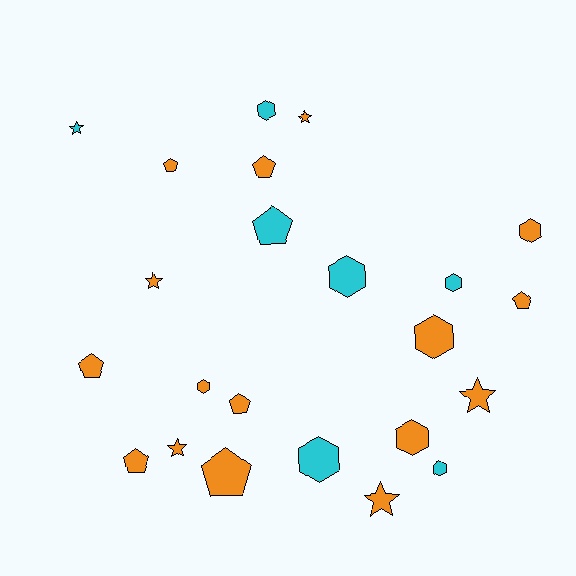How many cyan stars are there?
There is 1 cyan star.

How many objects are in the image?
There are 23 objects.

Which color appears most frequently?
Orange, with 16 objects.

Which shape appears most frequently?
Hexagon, with 9 objects.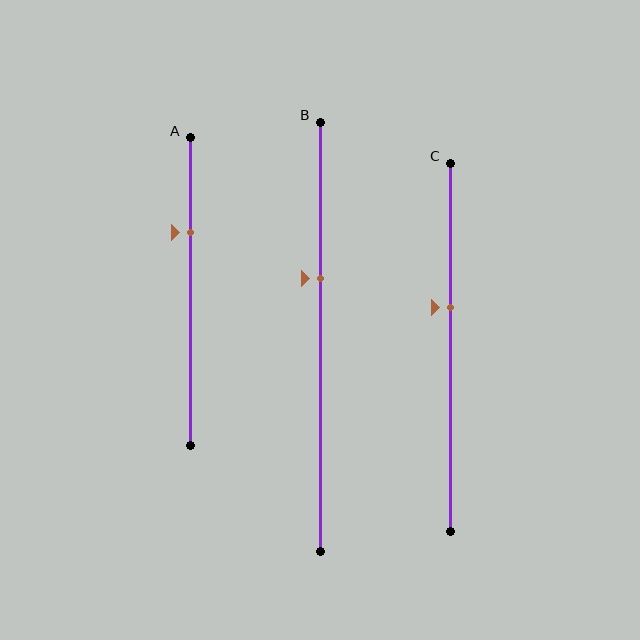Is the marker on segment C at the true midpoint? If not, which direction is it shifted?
No, the marker on segment C is shifted upward by about 11% of the segment length.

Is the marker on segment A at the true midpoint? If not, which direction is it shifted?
No, the marker on segment A is shifted upward by about 19% of the segment length.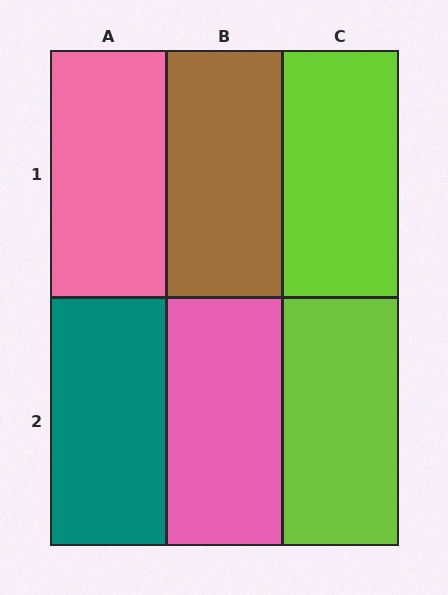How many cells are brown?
1 cell is brown.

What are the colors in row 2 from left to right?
Teal, pink, lime.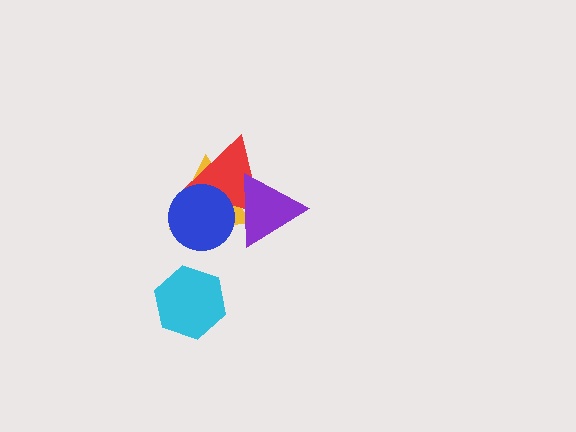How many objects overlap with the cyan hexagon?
0 objects overlap with the cyan hexagon.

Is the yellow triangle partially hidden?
Yes, it is partially covered by another shape.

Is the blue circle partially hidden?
Yes, it is partially covered by another shape.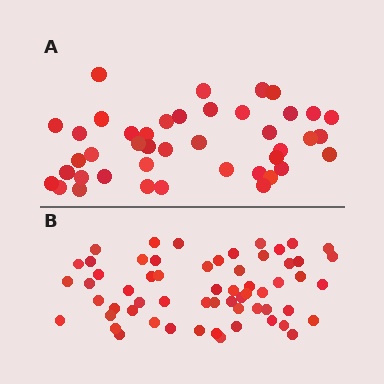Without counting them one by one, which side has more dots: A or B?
Region B (the bottom region) has more dots.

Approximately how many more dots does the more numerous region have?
Region B has approximately 20 more dots than region A.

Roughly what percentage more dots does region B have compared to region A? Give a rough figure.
About 45% more.